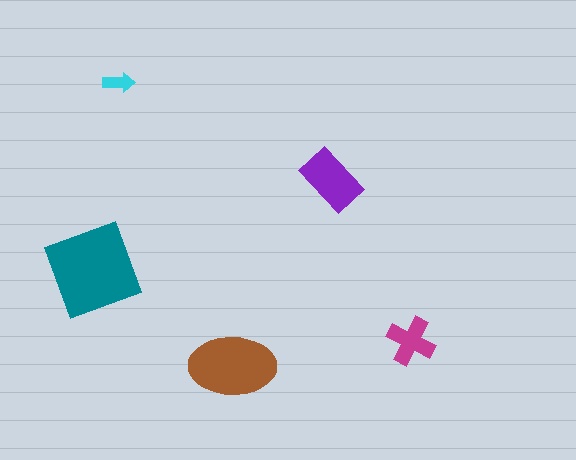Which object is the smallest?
The cyan arrow.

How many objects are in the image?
There are 5 objects in the image.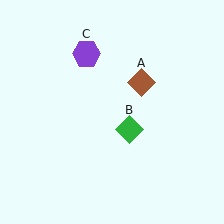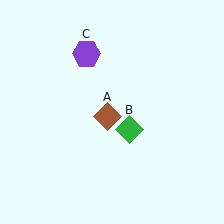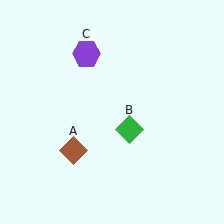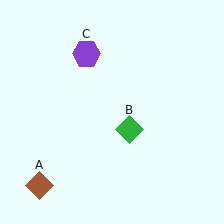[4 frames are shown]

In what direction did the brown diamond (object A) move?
The brown diamond (object A) moved down and to the left.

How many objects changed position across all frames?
1 object changed position: brown diamond (object A).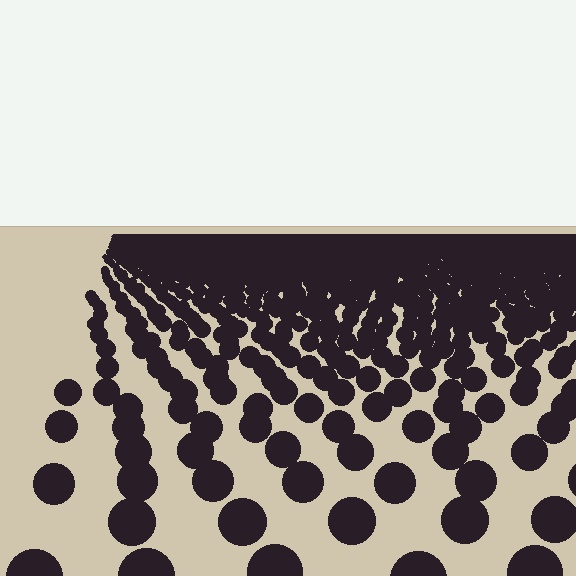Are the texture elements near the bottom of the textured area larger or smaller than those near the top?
Larger. Near the bottom, elements are closer to the viewer and appear at a bigger on-screen size.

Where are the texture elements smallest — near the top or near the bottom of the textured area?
Near the top.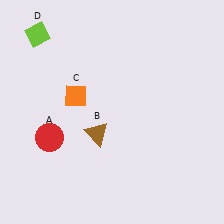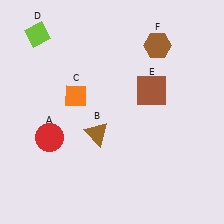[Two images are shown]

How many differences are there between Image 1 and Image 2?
There are 2 differences between the two images.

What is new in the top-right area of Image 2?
A brown hexagon (F) was added in the top-right area of Image 2.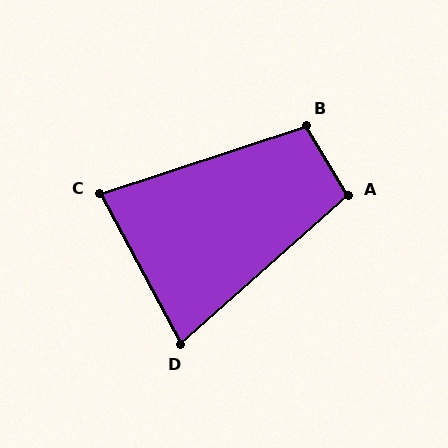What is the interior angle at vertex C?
Approximately 80 degrees (acute).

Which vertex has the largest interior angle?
B, at approximately 103 degrees.